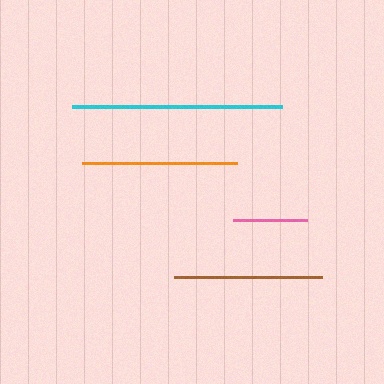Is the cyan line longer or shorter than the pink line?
The cyan line is longer than the pink line.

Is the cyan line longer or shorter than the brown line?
The cyan line is longer than the brown line.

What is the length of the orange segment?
The orange segment is approximately 155 pixels long.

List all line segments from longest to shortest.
From longest to shortest: cyan, orange, brown, pink.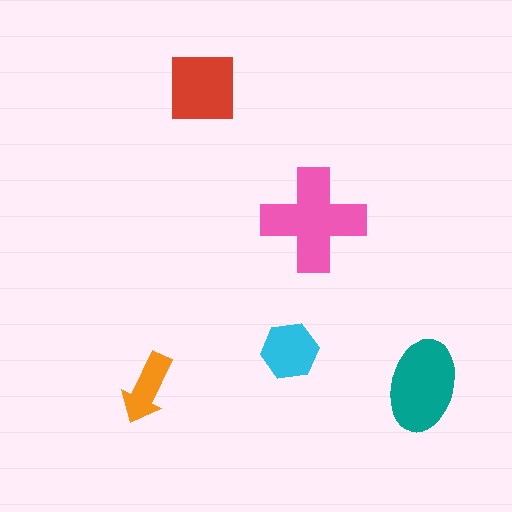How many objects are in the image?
There are 5 objects in the image.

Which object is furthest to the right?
The teal ellipse is rightmost.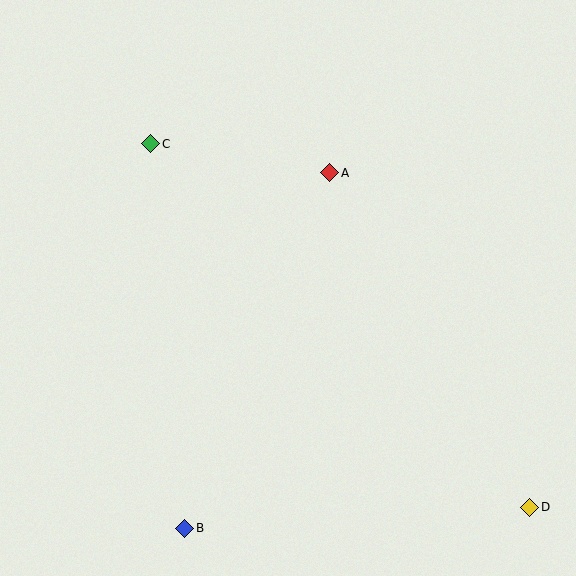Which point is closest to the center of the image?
Point A at (330, 173) is closest to the center.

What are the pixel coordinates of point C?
Point C is at (151, 144).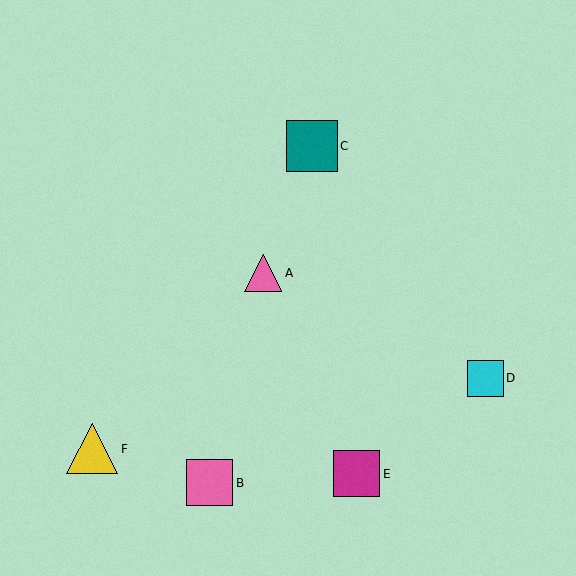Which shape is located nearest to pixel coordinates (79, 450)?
The yellow triangle (labeled F) at (92, 449) is nearest to that location.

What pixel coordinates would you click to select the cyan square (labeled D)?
Click at (486, 378) to select the cyan square D.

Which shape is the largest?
The yellow triangle (labeled F) is the largest.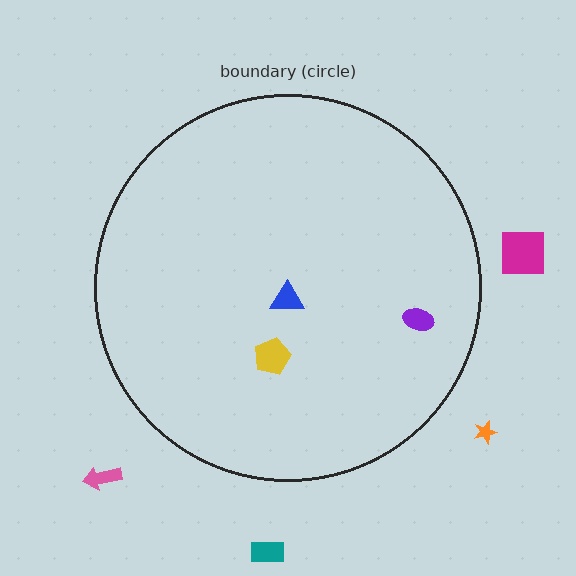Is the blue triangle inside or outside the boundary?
Inside.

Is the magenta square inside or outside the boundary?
Outside.